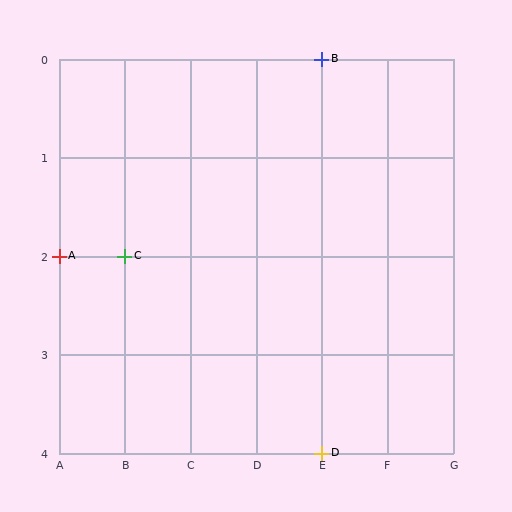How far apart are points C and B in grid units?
Points C and B are 3 columns and 2 rows apart (about 3.6 grid units diagonally).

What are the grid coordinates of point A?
Point A is at grid coordinates (A, 2).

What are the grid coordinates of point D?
Point D is at grid coordinates (E, 4).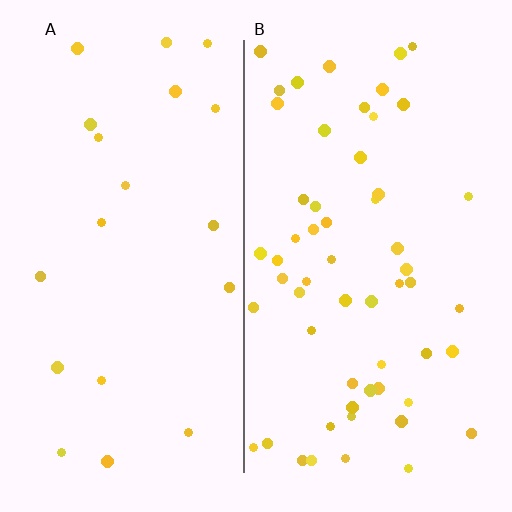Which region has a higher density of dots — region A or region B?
B (the right).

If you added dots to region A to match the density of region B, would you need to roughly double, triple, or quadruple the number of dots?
Approximately triple.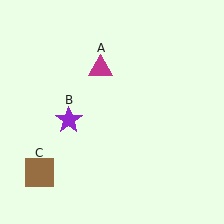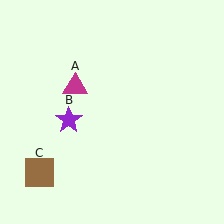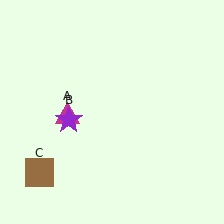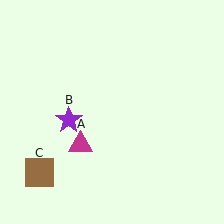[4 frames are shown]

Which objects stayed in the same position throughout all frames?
Purple star (object B) and brown square (object C) remained stationary.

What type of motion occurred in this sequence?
The magenta triangle (object A) rotated counterclockwise around the center of the scene.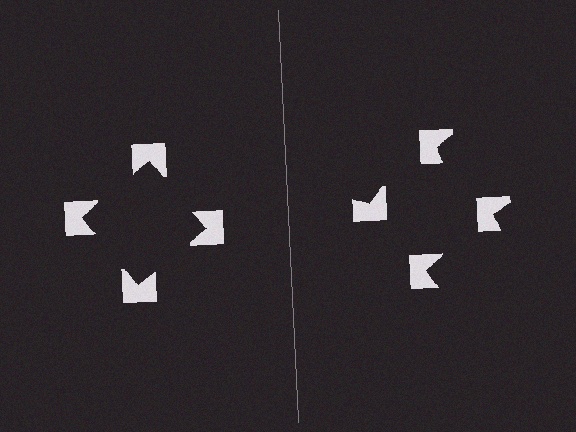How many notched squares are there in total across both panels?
8 — 4 on each side.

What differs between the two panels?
The notched squares are positioned identically on both sides; only the wedge orientations differ. On the left they align to a square; on the right they are misaligned.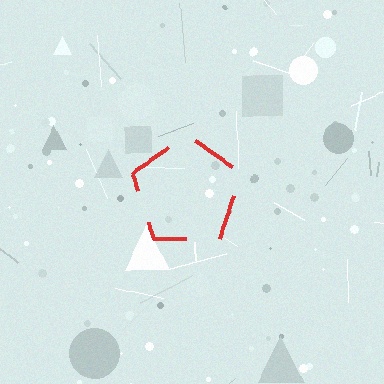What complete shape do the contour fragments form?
The contour fragments form a pentagon.